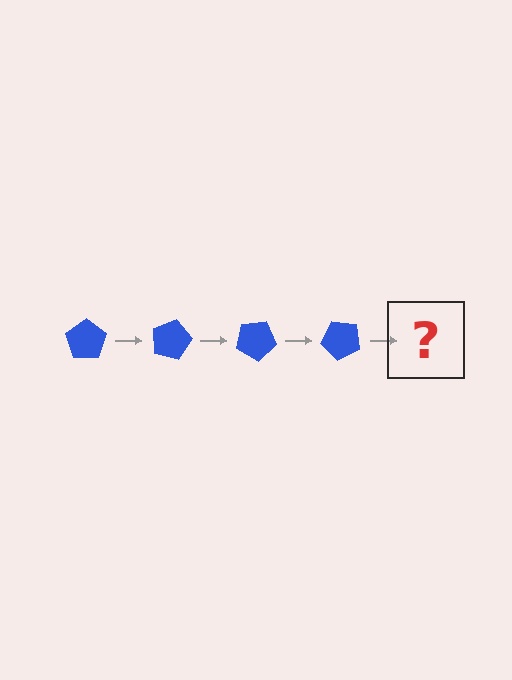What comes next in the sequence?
The next element should be a blue pentagon rotated 60 degrees.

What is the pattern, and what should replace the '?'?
The pattern is that the pentagon rotates 15 degrees each step. The '?' should be a blue pentagon rotated 60 degrees.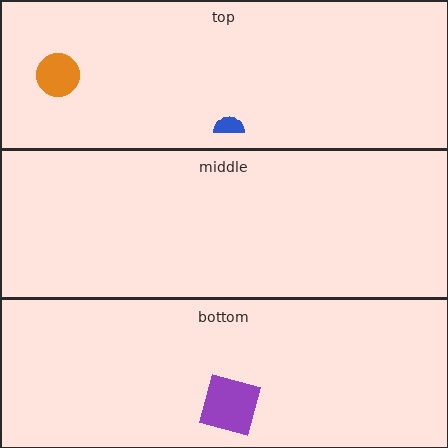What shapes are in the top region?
The blue semicircle, the orange circle.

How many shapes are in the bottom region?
1.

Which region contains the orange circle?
The top region.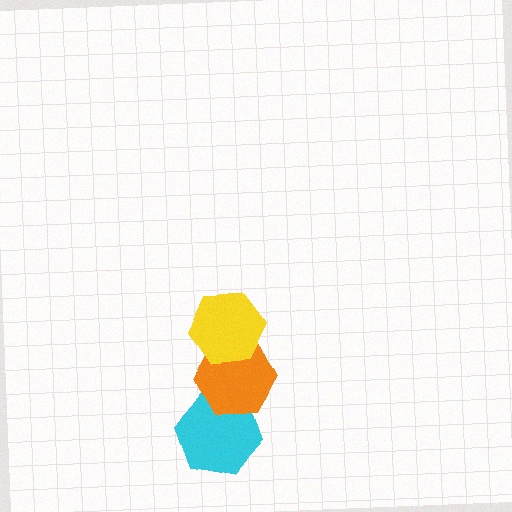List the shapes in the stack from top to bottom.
From top to bottom: the yellow hexagon, the orange hexagon, the cyan hexagon.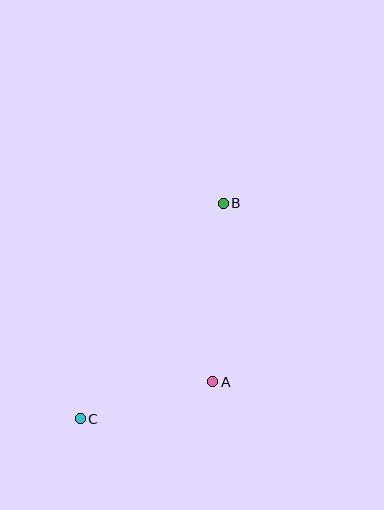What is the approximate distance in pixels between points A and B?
The distance between A and B is approximately 179 pixels.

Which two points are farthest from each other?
Points B and C are farthest from each other.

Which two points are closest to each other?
Points A and C are closest to each other.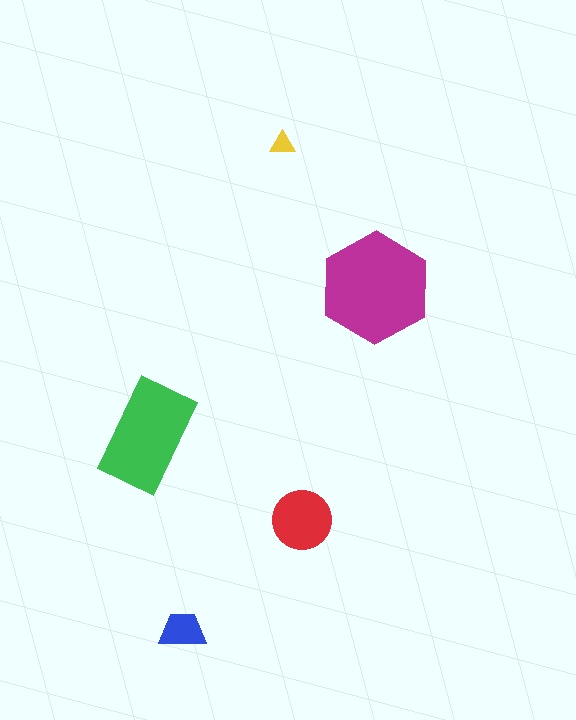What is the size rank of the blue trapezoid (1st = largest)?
4th.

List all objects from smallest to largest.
The yellow triangle, the blue trapezoid, the red circle, the green rectangle, the magenta hexagon.